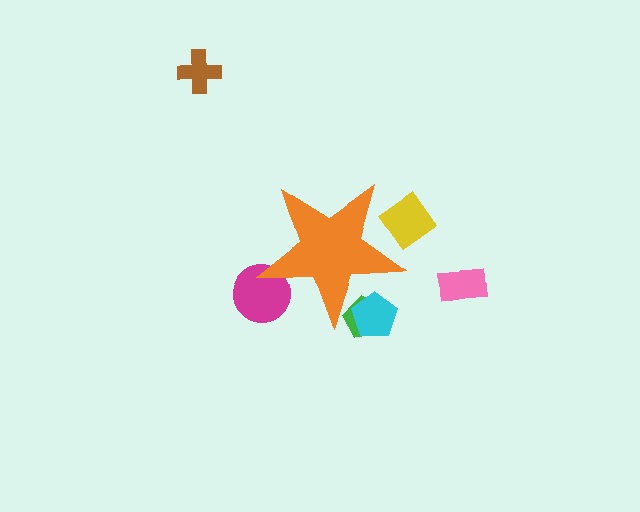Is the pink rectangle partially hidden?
No, the pink rectangle is fully visible.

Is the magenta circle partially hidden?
Yes, the magenta circle is partially hidden behind the orange star.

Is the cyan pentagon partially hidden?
Yes, the cyan pentagon is partially hidden behind the orange star.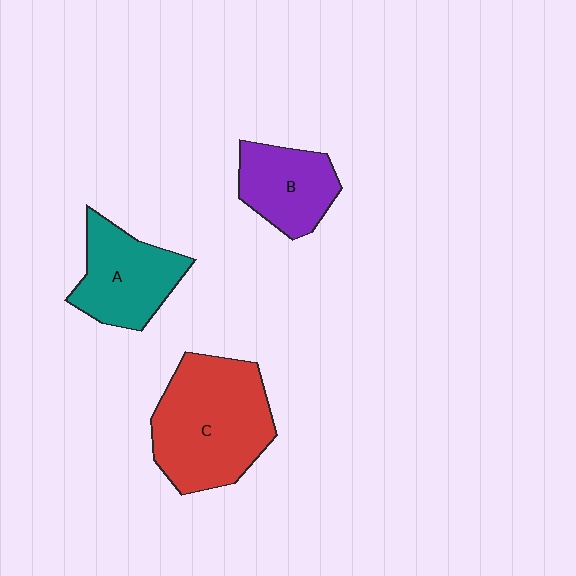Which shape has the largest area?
Shape C (red).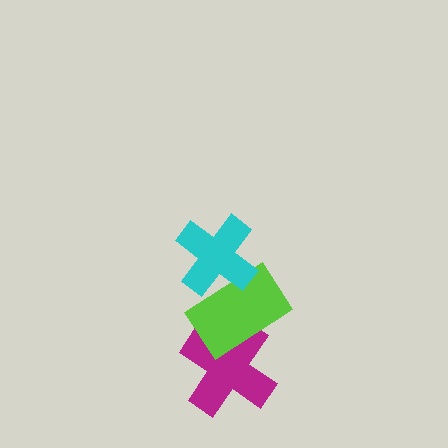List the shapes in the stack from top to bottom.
From top to bottom: the cyan cross, the lime rectangle, the magenta cross.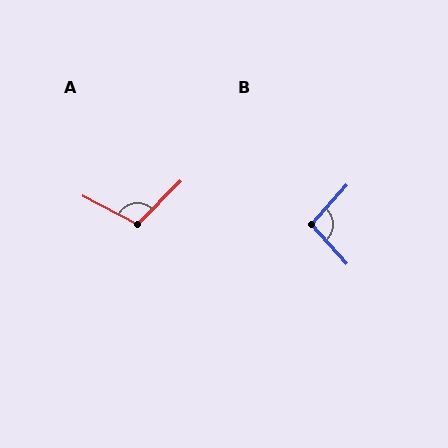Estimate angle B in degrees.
Approximately 96 degrees.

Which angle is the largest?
A, at approximately 108 degrees.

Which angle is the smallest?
B, at approximately 96 degrees.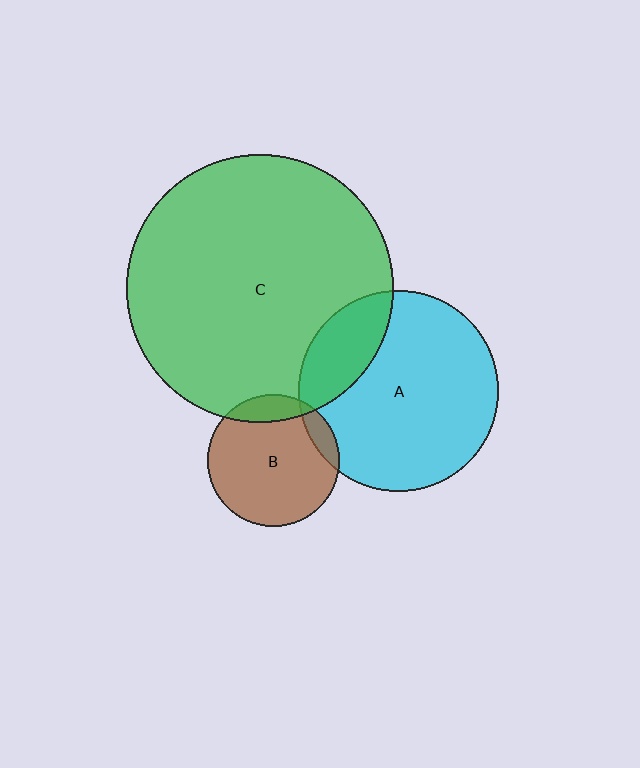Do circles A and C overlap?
Yes.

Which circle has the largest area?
Circle C (green).